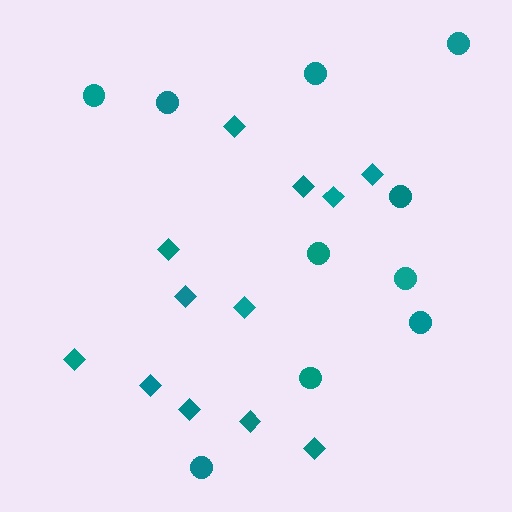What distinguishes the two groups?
There are 2 groups: one group of circles (10) and one group of diamonds (12).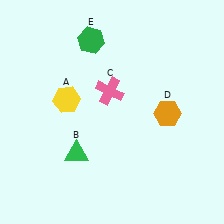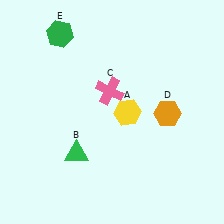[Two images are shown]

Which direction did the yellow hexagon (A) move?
The yellow hexagon (A) moved right.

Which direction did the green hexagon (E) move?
The green hexagon (E) moved left.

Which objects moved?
The objects that moved are: the yellow hexagon (A), the green hexagon (E).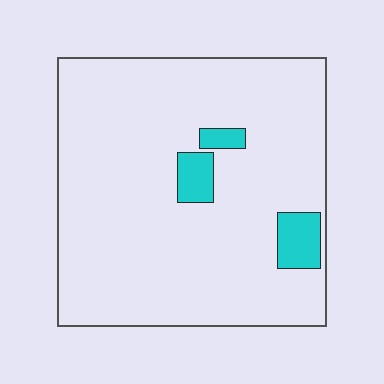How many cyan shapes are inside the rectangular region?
3.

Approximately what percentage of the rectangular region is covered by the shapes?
Approximately 5%.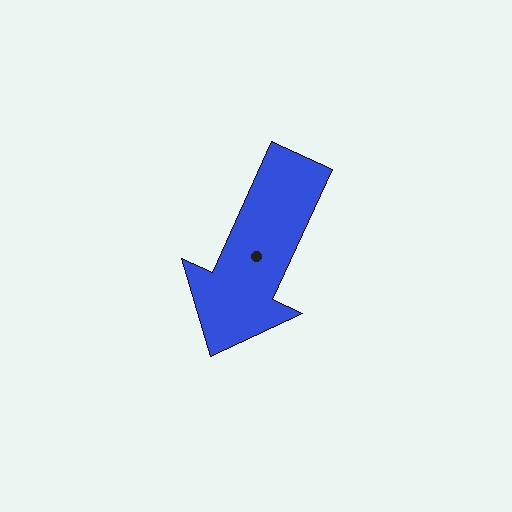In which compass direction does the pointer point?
Southwest.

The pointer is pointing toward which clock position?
Roughly 7 o'clock.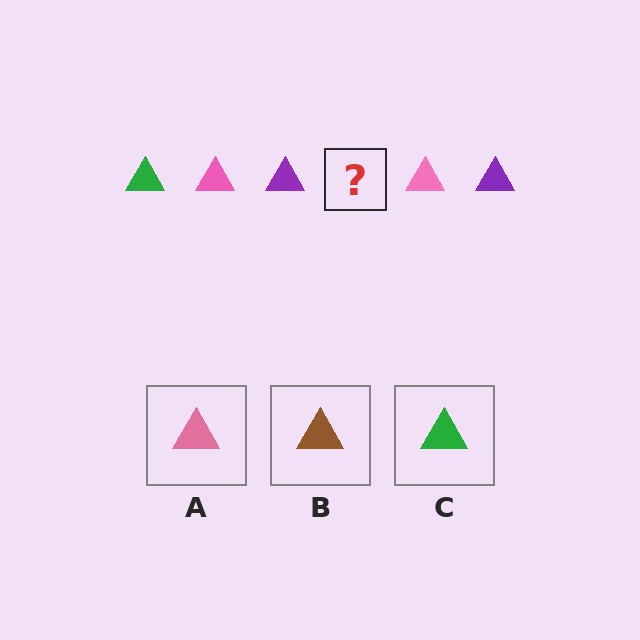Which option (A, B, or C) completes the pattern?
C.